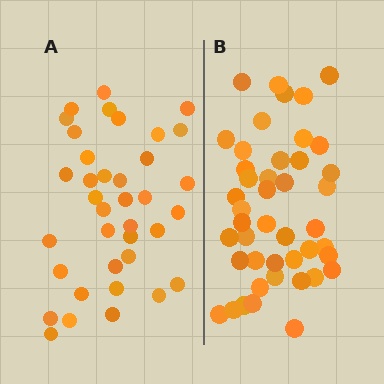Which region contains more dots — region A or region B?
Region B (the right region) has more dots.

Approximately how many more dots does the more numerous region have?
Region B has roughly 8 or so more dots than region A.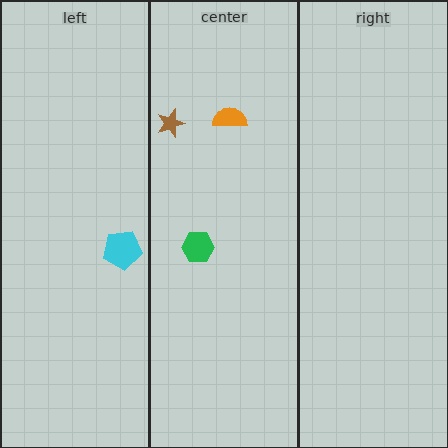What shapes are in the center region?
The green hexagon, the orange semicircle, the brown star.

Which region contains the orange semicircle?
The center region.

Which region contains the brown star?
The center region.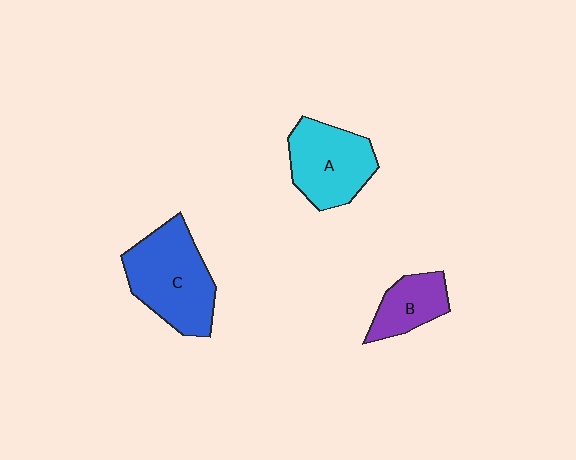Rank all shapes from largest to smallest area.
From largest to smallest: C (blue), A (cyan), B (purple).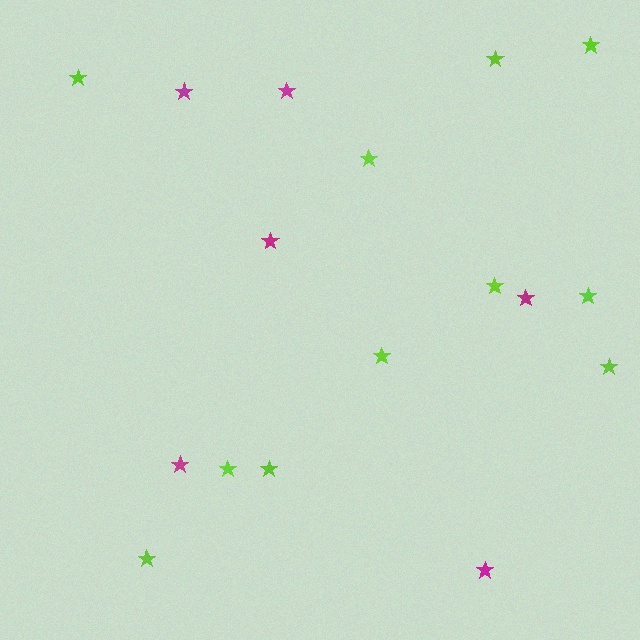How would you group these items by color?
There are 2 groups: one group of magenta stars (6) and one group of lime stars (11).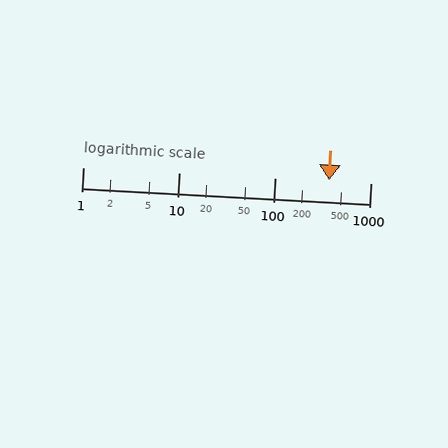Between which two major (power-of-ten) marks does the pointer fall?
The pointer is between 100 and 1000.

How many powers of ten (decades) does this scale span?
The scale spans 3 decades, from 1 to 1000.